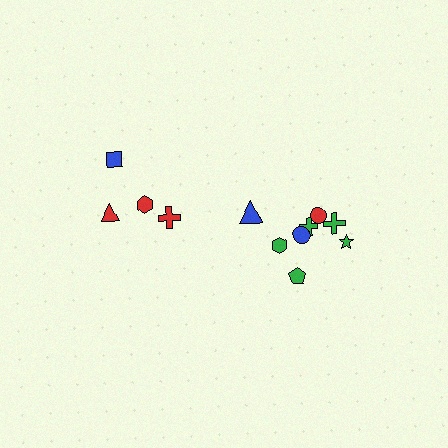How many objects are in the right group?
There are 8 objects.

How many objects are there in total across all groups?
There are 12 objects.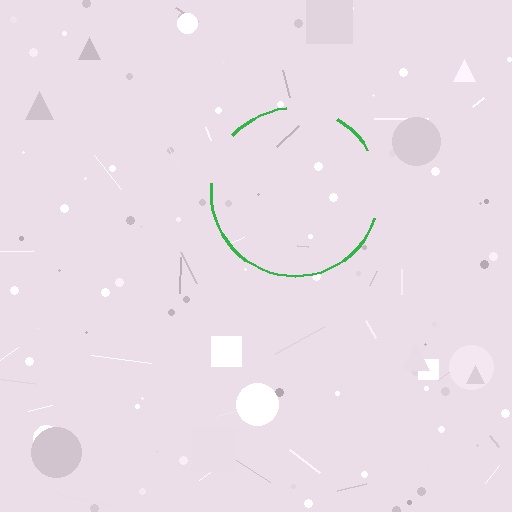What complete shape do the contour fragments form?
The contour fragments form a circle.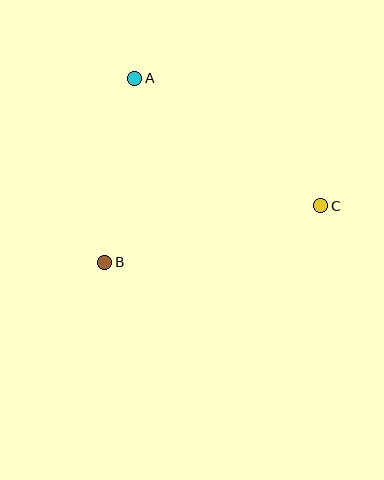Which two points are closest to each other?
Points A and B are closest to each other.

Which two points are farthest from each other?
Points A and C are farthest from each other.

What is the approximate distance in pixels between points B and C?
The distance between B and C is approximately 223 pixels.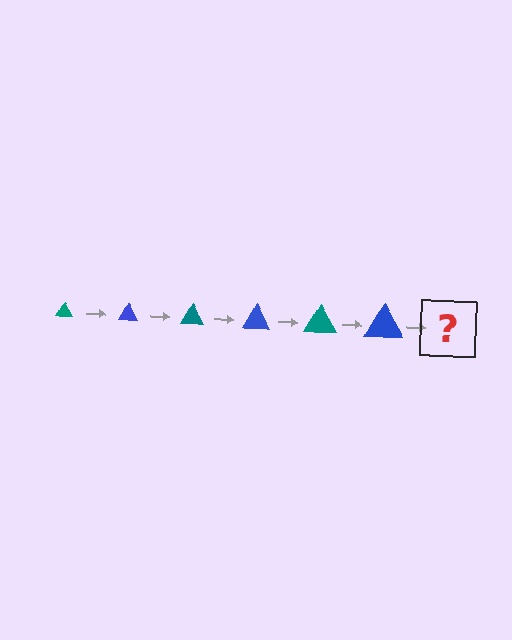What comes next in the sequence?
The next element should be a teal triangle, larger than the previous one.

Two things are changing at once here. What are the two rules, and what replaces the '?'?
The two rules are that the triangle grows larger each step and the color cycles through teal and blue. The '?' should be a teal triangle, larger than the previous one.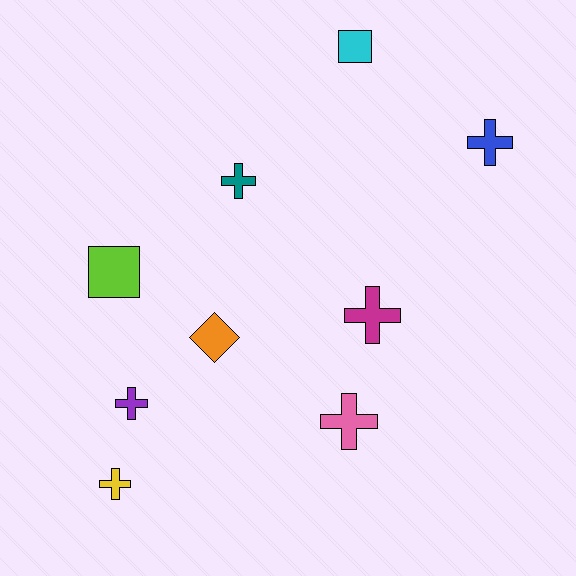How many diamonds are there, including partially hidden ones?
There is 1 diamond.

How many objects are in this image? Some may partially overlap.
There are 9 objects.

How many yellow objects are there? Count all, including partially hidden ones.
There is 1 yellow object.